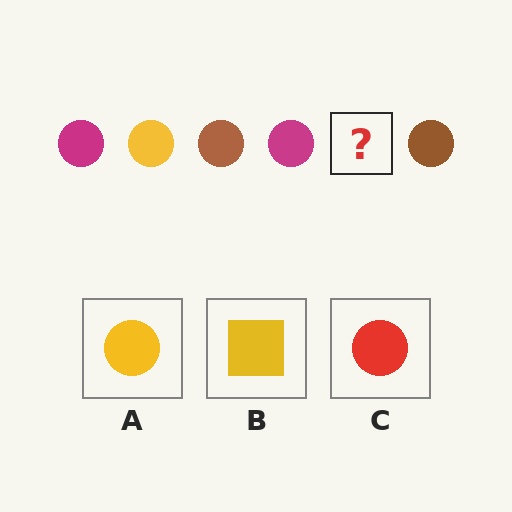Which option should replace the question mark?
Option A.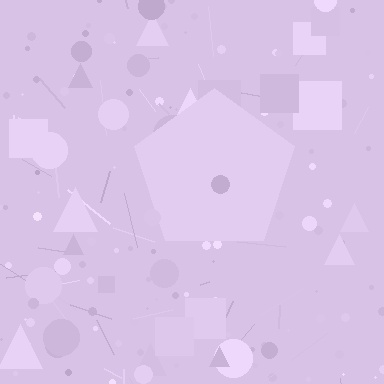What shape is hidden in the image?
A pentagon is hidden in the image.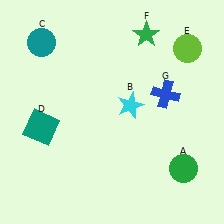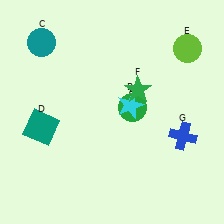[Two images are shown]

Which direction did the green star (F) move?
The green star (F) moved down.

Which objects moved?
The objects that moved are: the green circle (A), the green star (F), the blue cross (G).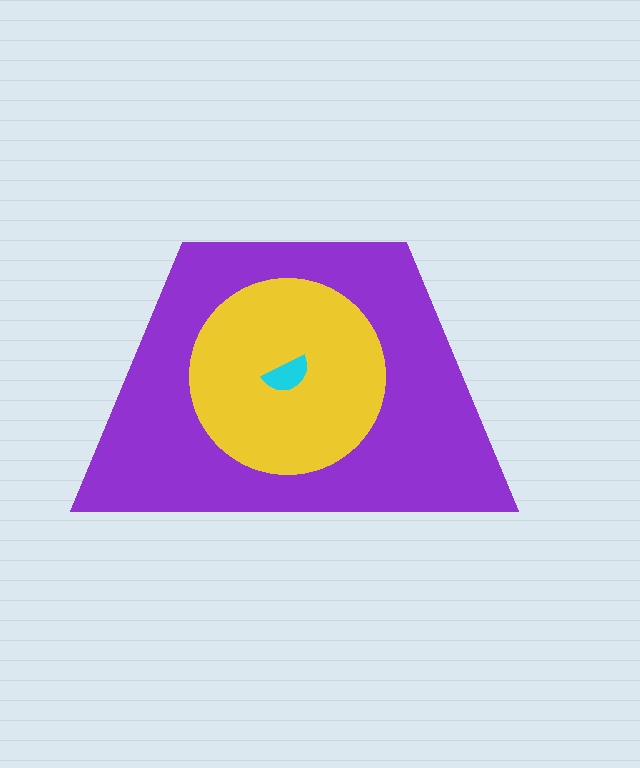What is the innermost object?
The cyan semicircle.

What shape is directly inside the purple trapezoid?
The yellow circle.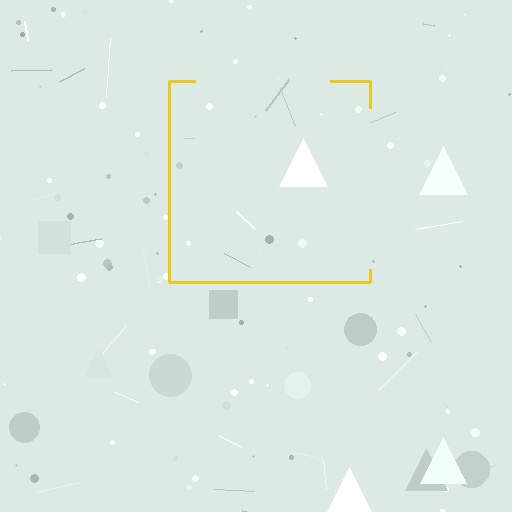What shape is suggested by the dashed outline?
The dashed outline suggests a square.